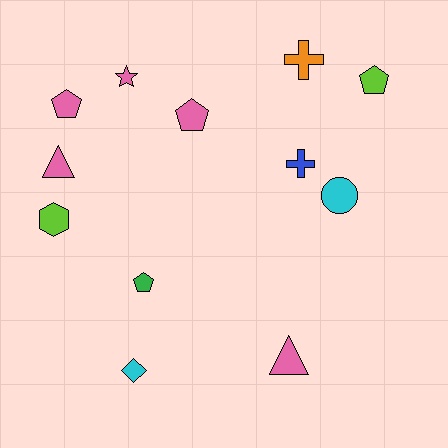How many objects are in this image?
There are 12 objects.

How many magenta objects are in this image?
There are no magenta objects.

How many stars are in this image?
There is 1 star.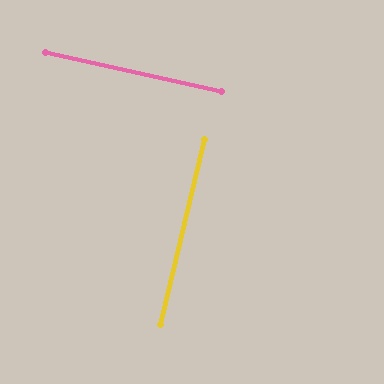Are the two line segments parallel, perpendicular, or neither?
Perpendicular — they meet at approximately 89°.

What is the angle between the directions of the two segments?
Approximately 89 degrees.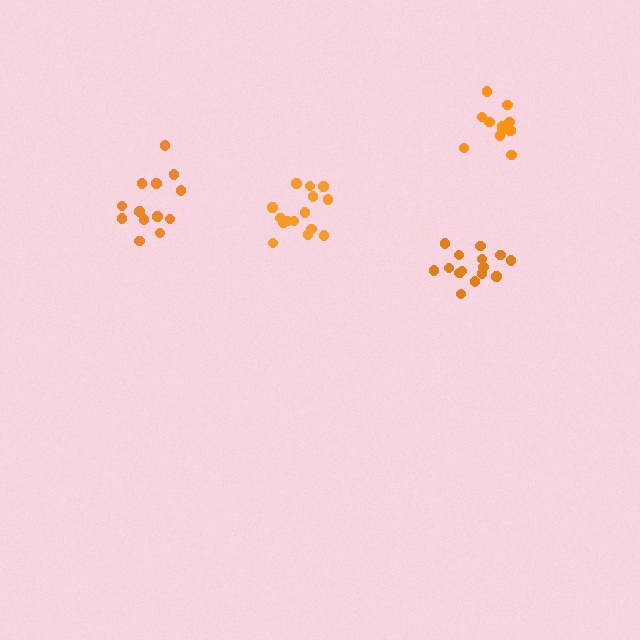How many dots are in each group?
Group 1: 15 dots, Group 2: 14 dots, Group 3: 15 dots, Group 4: 11 dots (55 total).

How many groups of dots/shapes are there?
There are 4 groups.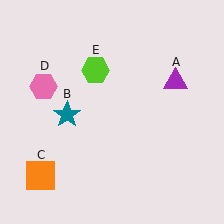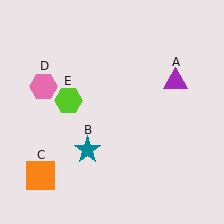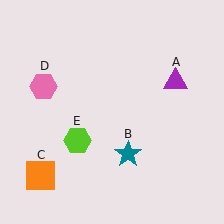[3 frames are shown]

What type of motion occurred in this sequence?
The teal star (object B), lime hexagon (object E) rotated counterclockwise around the center of the scene.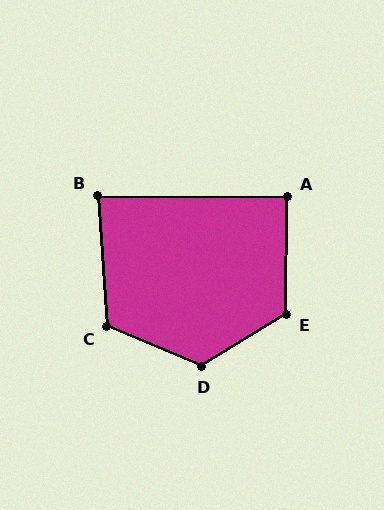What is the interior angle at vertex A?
Approximately 90 degrees (approximately right).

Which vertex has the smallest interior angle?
B, at approximately 86 degrees.